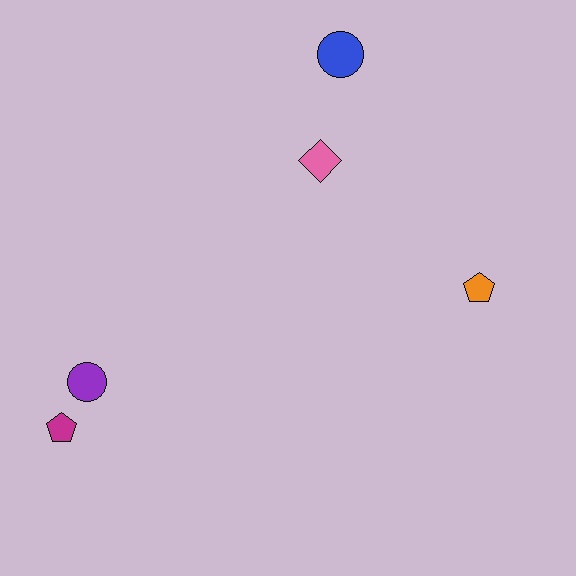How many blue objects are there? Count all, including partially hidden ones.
There is 1 blue object.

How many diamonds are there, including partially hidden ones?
There is 1 diamond.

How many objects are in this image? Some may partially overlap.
There are 5 objects.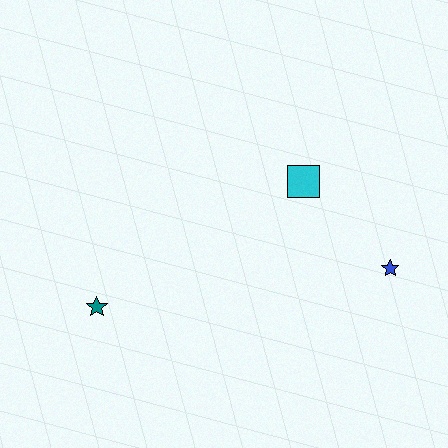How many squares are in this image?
There is 1 square.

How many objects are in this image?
There are 3 objects.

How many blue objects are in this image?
There is 1 blue object.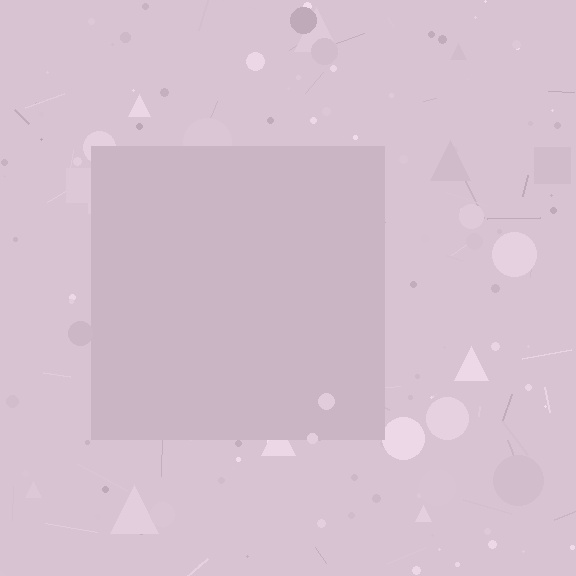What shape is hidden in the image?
A square is hidden in the image.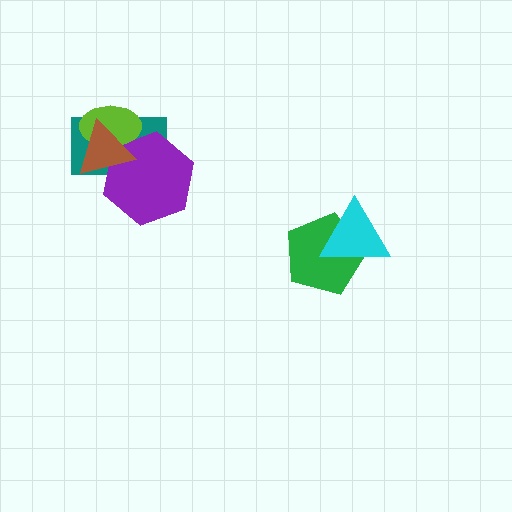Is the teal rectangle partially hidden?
Yes, it is partially covered by another shape.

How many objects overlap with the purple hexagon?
3 objects overlap with the purple hexagon.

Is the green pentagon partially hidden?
Yes, it is partially covered by another shape.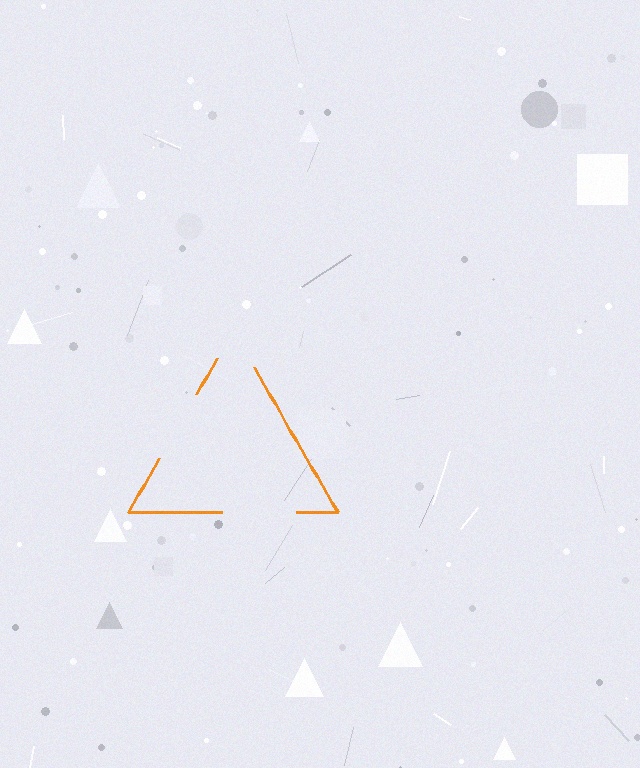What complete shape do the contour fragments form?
The contour fragments form a triangle.